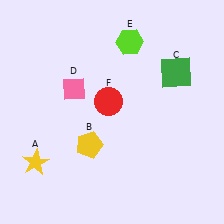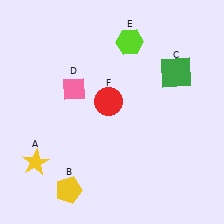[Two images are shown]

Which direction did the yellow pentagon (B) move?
The yellow pentagon (B) moved down.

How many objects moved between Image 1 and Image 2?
1 object moved between the two images.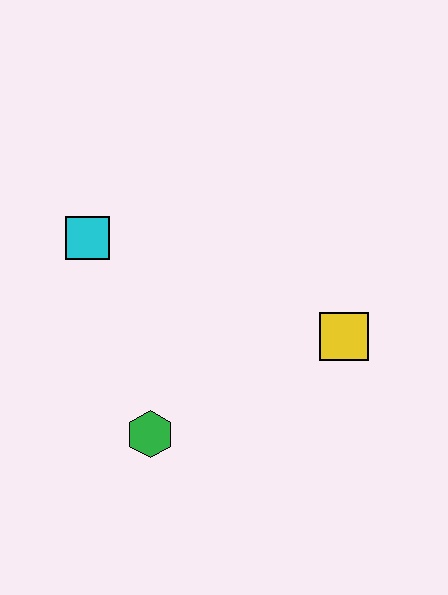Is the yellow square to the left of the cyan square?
No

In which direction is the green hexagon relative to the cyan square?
The green hexagon is below the cyan square.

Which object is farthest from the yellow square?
The cyan square is farthest from the yellow square.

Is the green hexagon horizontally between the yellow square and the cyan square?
Yes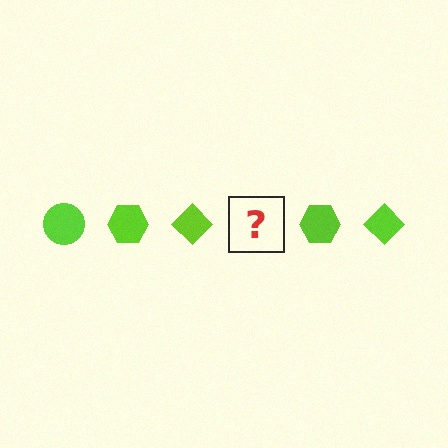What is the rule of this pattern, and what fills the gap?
The rule is that the pattern cycles through circle, hexagon, diamond shapes in lime. The gap should be filled with a lime circle.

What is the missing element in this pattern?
The missing element is a lime circle.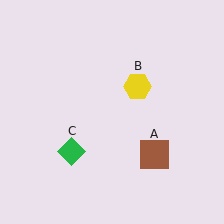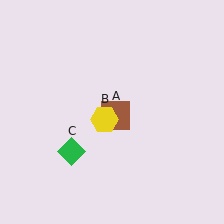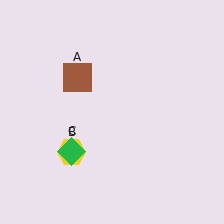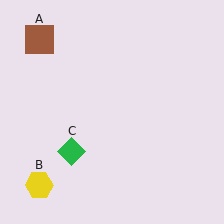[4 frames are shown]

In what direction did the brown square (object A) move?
The brown square (object A) moved up and to the left.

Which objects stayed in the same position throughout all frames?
Green diamond (object C) remained stationary.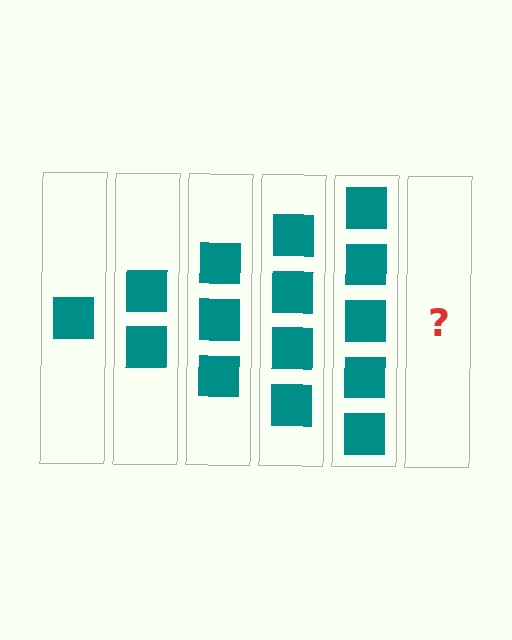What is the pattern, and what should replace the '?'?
The pattern is that each step adds one more square. The '?' should be 6 squares.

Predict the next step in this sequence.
The next step is 6 squares.